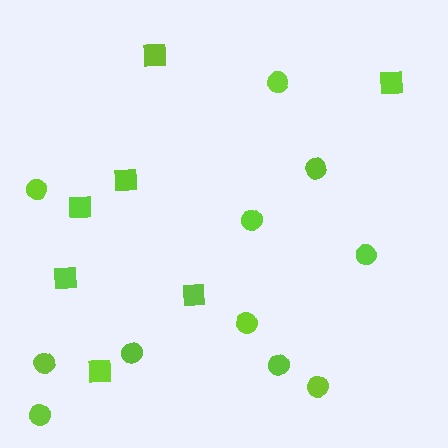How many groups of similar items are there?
There are 2 groups: one group of squares (7) and one group of circles (11).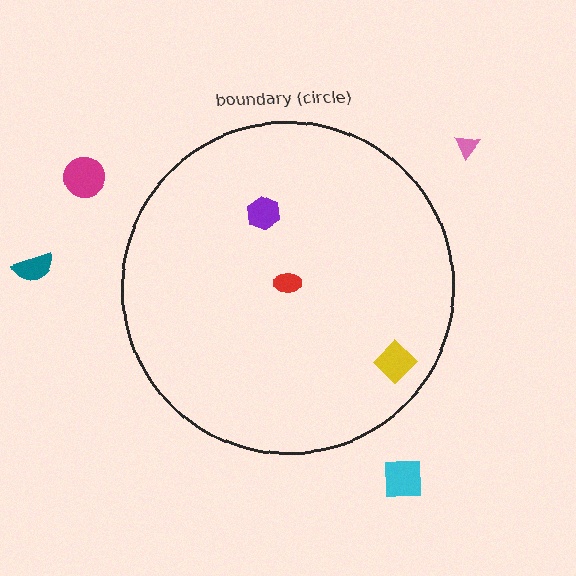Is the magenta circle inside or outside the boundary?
Outside.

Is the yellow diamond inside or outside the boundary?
Inside.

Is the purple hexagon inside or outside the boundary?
Inside.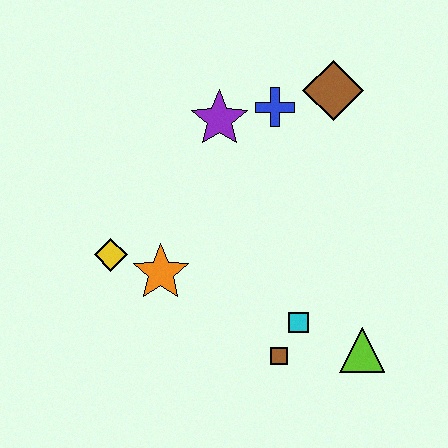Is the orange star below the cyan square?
No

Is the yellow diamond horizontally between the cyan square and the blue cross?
No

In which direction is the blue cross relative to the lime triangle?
The blue cross is above the lime triangle.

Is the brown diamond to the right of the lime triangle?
No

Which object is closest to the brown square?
The cyan square is closest to the brown square.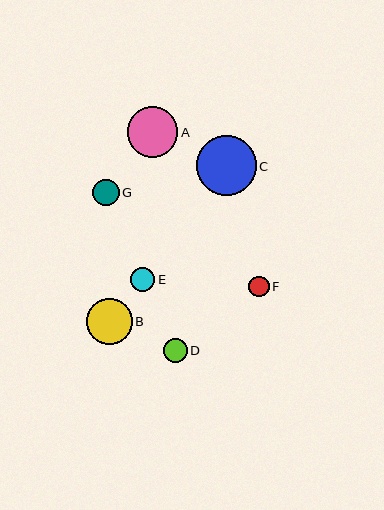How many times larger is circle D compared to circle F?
Circle D is approximately 1.2 times the size of circle F.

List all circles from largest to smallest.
From largest to smallest: C, A, B, G, E, D, F.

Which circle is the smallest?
Circle F is the smallest with a size of approximately 20 pixels.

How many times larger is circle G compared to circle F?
Circle G is approximately 1.3 times the size of circle F.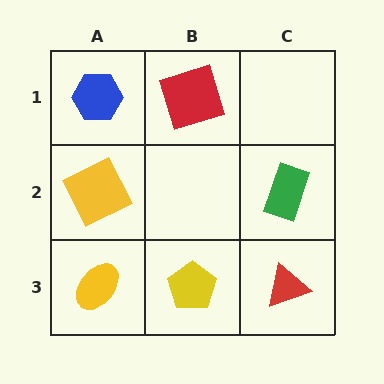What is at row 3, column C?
A red triangle.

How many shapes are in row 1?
2 shapes.